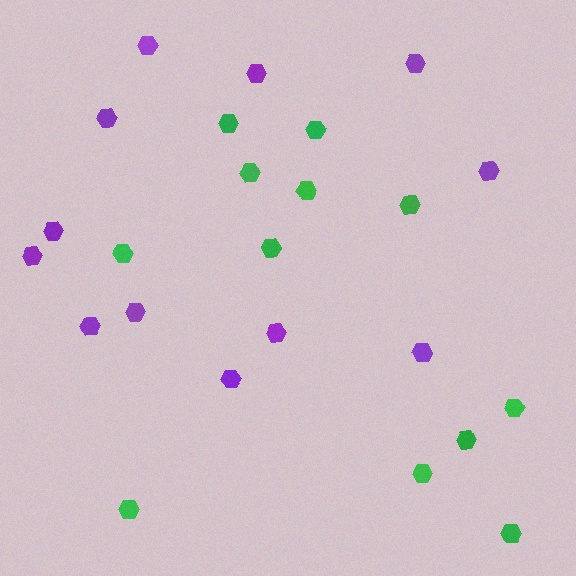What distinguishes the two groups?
There are 2 groups: one group of purple hexagons (12) and one group of green hexagons (12).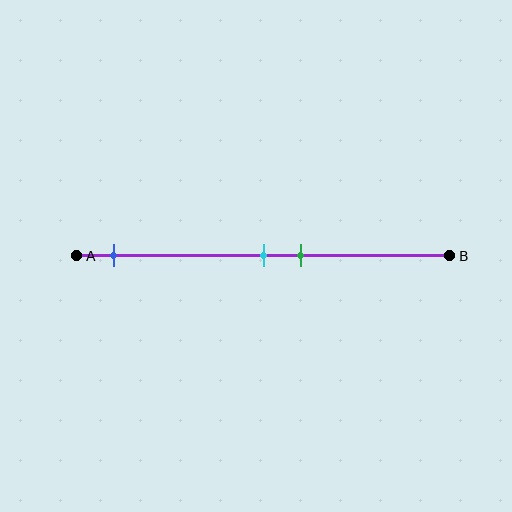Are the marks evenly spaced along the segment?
No, the marks are not evenly spaced.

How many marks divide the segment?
There are 3 marks dividing the segment.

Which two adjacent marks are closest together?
The cyan and green marks are the closest adjacent pair.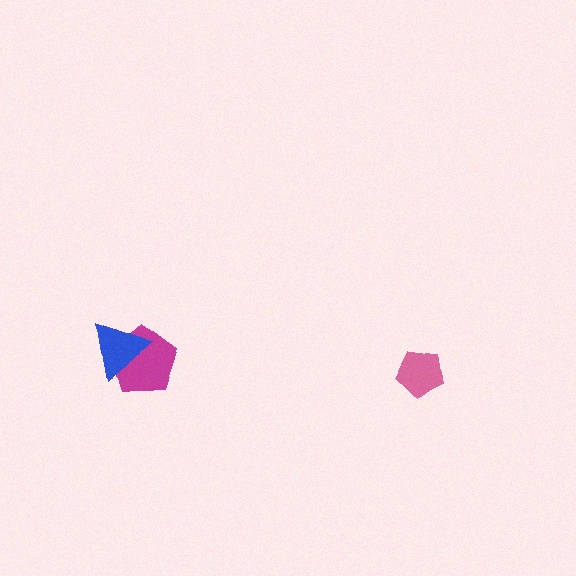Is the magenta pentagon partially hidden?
Yes, it is partially covered by another shape.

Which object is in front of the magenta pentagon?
The blue triangle is in front of the magenta pentagon.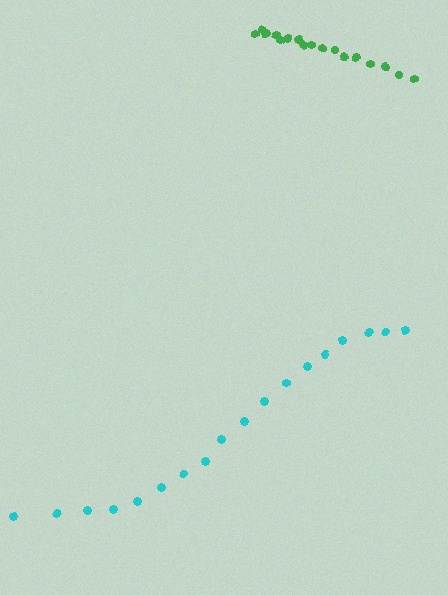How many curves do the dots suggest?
There are 2 distinct paths.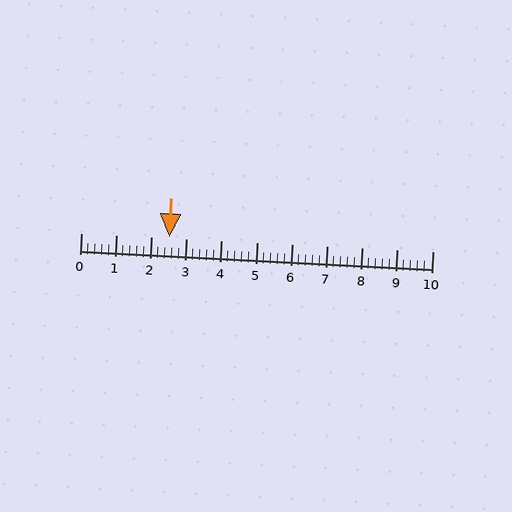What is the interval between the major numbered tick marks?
The major tick marks are spaced 1 units apart.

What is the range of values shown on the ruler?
The ruler shows values from 0 to 10.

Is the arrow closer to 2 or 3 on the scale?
The arrow is closer to 3.